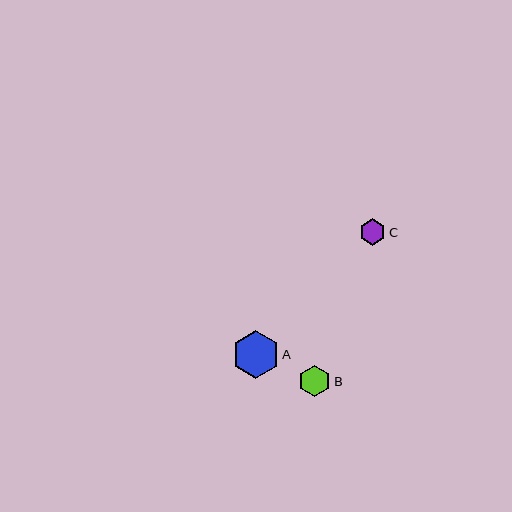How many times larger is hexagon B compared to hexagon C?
Hexagon B is approximately 1.2 times the size of hexagon C.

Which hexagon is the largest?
Hexagon A is the largest with a size of approximately 47 pixels.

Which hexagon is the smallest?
Hexagon C is the smallest with a size of approximately 26 pixels.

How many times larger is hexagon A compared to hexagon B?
Hexagon A is approximately 1.5 times the size of hexagon B.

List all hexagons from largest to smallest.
From largest to smallest: A, B, C.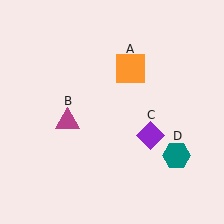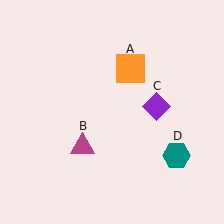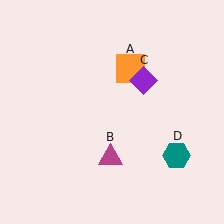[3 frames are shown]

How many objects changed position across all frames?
2 objects changed position: magenta triangle (object B), purple diamond (object C).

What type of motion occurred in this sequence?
The magenta triangle (object B), purple diamond (object C) rotated counterclockwise around the center of the scene.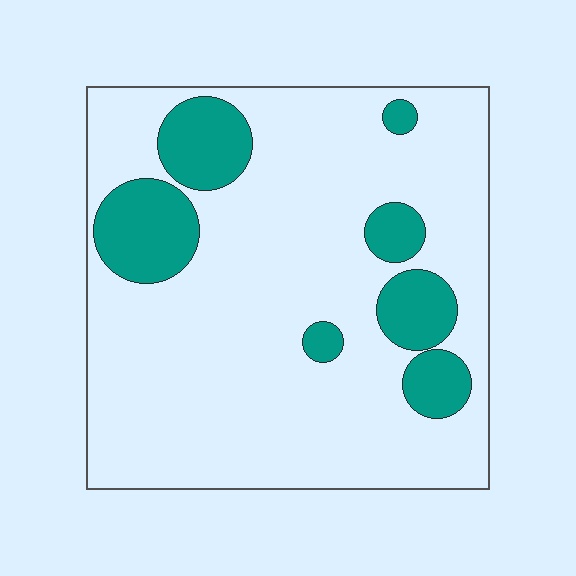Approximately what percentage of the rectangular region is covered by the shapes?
Approximately 20%.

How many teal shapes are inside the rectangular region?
7.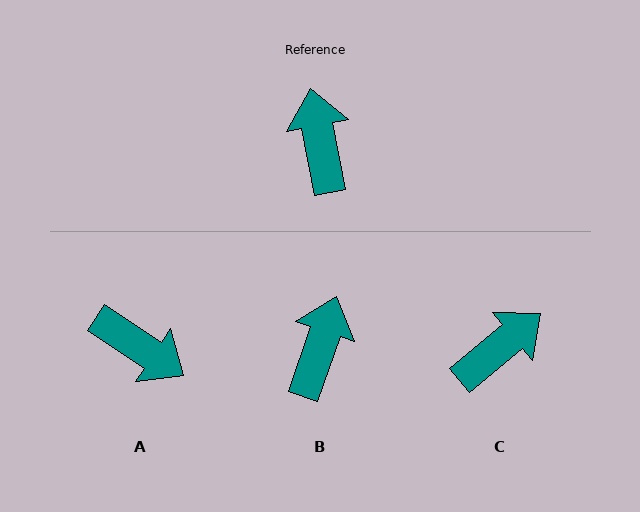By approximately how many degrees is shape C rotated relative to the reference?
Approximately 61 degrees clockwise.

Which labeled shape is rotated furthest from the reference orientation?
A, about 134 degrees away.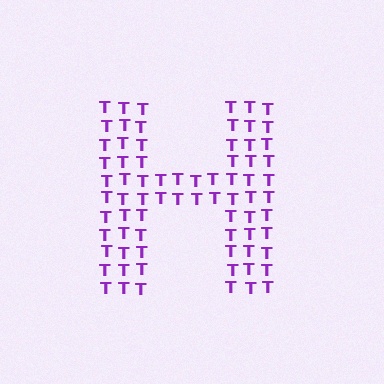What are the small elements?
The small elements are letter T's.